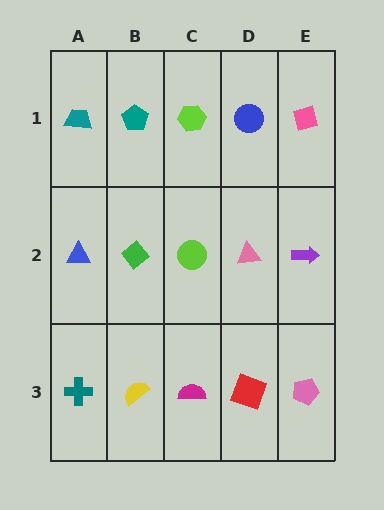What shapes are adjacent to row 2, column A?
A teal trapezoid (row 1, column A), a teal cross (row 3, column A), a green diamond (row 2, column B).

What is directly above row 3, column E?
A purple arrow.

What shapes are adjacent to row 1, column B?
A green diamond (row 2, column B), a teal trapezoid (row 1, column A), a lime hexagon (row 1, column C).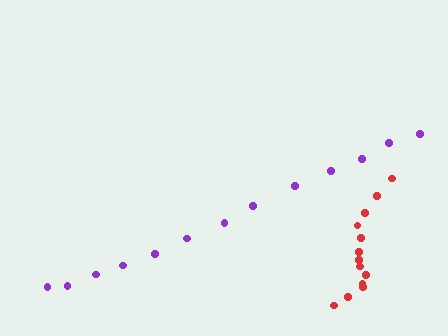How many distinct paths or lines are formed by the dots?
There are 2 distinct paths.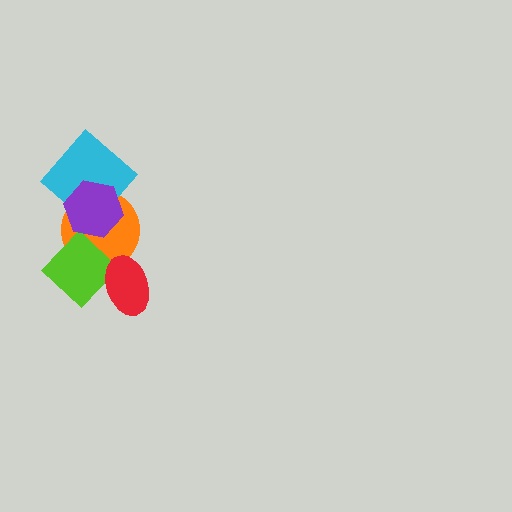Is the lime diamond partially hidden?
Yes, it is partially covered by another shape.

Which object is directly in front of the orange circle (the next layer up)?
The lime diamond is directly in front of the orange circle.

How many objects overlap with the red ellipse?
2 objects overlap with the red ellipse.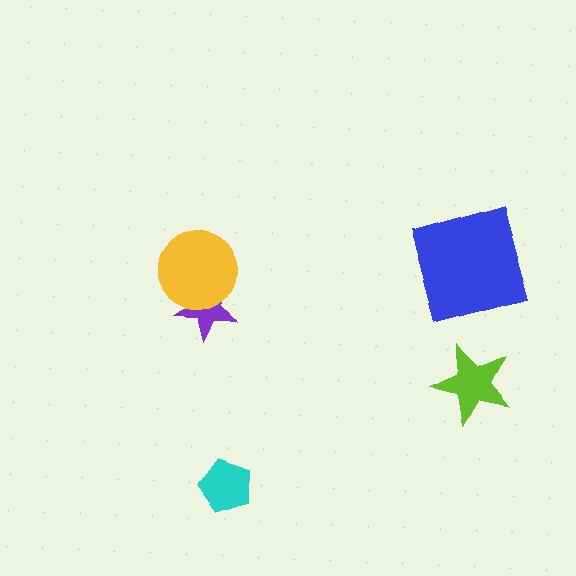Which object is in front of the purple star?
The yellow circle is in front of the purple star.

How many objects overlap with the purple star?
1 object overlaps with the purple star.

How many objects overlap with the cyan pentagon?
0 objects overlap with the cyan pentagon.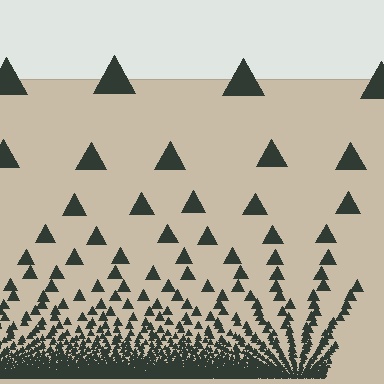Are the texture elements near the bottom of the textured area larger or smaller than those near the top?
Smaller. The gradient is inverted — elements near the bottom are smaller and denser.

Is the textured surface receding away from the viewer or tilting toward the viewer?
The surface appears to tilt toward the viewer. Texture elements get larger and sparser toward the top.